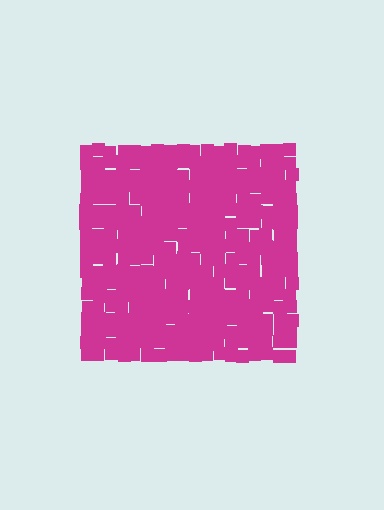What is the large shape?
The large shape is a square.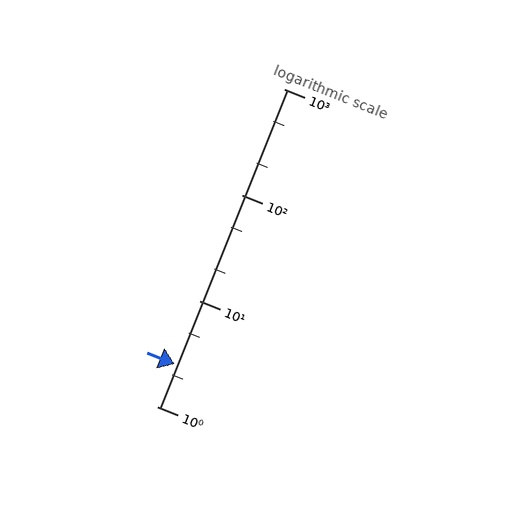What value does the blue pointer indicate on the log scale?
The pointer indicates approximately 2.5.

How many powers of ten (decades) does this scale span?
The scale spans 3 decades, from 1 to 1000.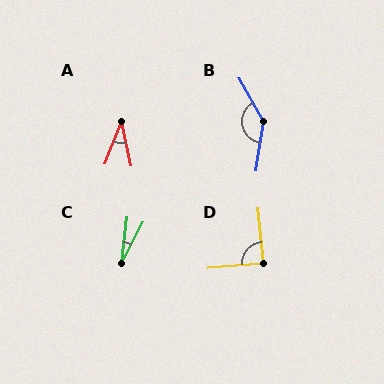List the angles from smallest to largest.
C (20°), A (34°), D (89°), B (142°).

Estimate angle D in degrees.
Approximately 89 degrees.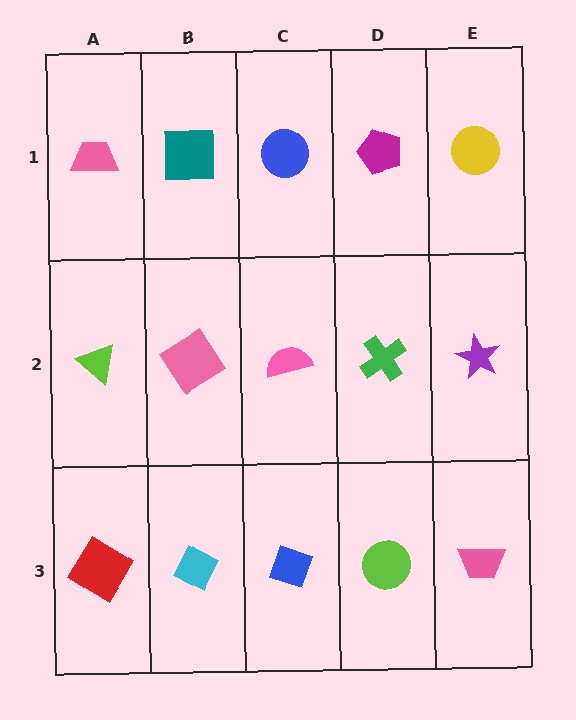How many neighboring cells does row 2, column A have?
3.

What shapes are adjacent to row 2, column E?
A yellow circle (row 1, column E), a pink trapezoid (row 3, column E), a green cross (row 2, column D).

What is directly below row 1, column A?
A lime triangle.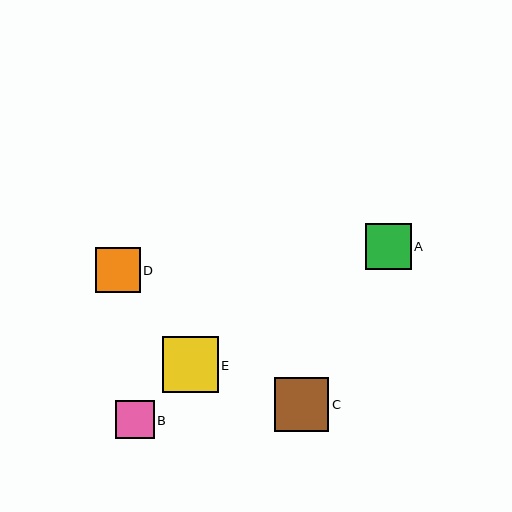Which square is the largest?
Square E is the largest with a size of approximately 56 pixels.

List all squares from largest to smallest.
From largest to smallest: E, C, A, D, B.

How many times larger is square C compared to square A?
Square C is approximately 1.2 times the size of square A.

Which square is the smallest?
Square B is the smallest with a size of approximately 38 pixels.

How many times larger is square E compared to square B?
Square E is approximately 1.4 times the size of square B.